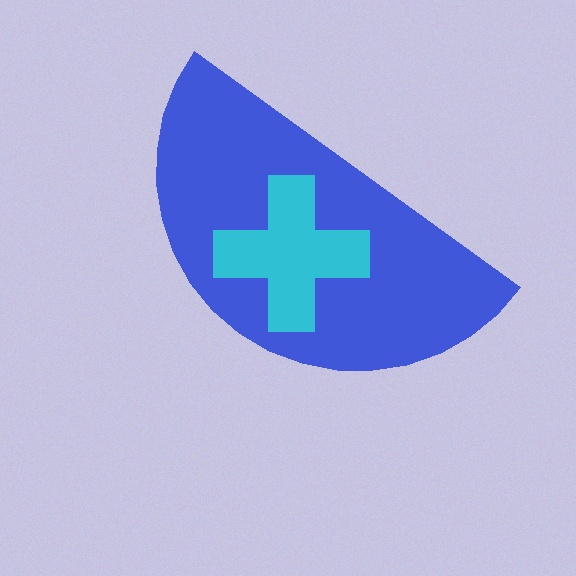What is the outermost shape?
The blue semicircle.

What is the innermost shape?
The cyan cross.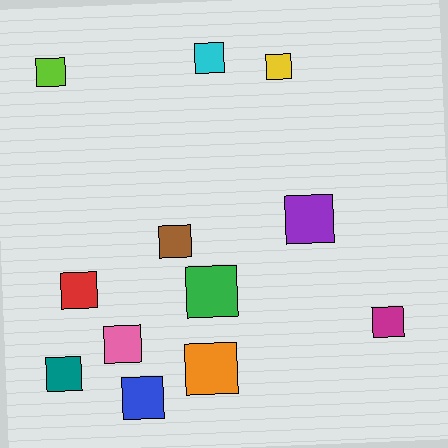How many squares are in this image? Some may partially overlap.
There are 12 squares.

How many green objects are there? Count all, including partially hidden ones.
There is 1 green object.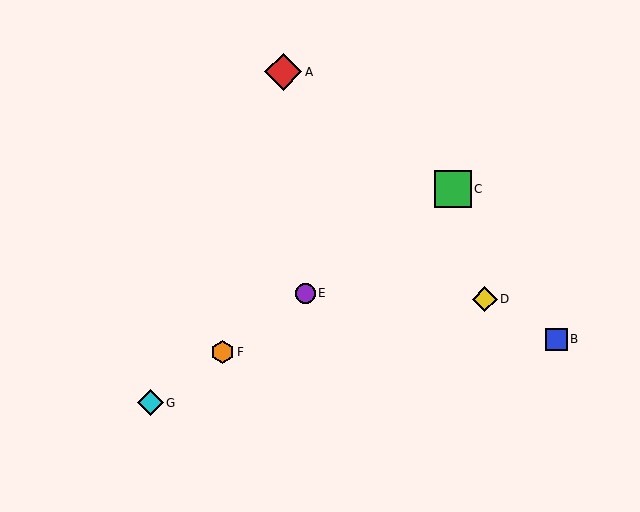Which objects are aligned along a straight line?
Objects C, E, F, G are aligned along a straight line.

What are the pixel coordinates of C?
Object C is at (453, 189).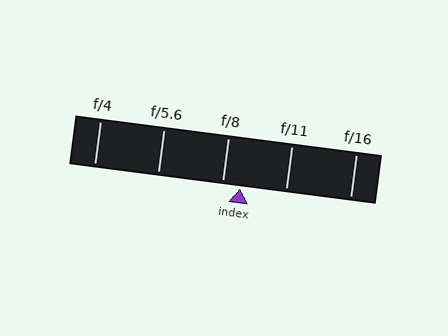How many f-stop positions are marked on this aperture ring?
There are 5 f-stop positions marked.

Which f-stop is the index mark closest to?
The index mark is closest to f/8.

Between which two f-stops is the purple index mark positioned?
The index mark is between f/8 and f/11.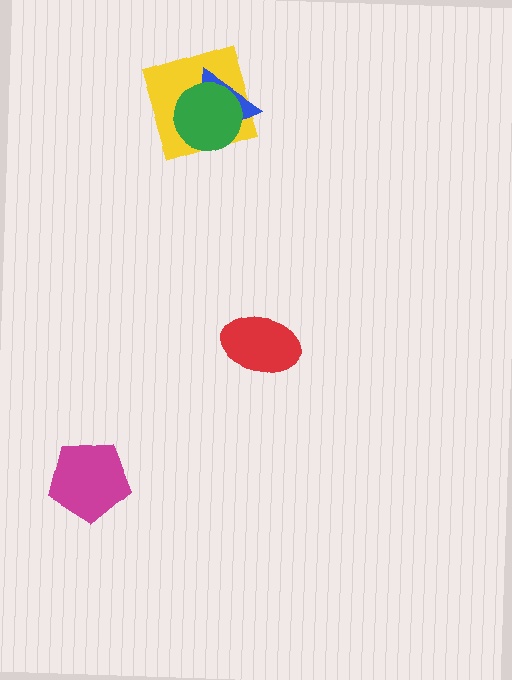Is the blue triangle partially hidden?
Yes, it is partially covered by another shape.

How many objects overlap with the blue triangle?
2 objects overlap with the blue triangle.